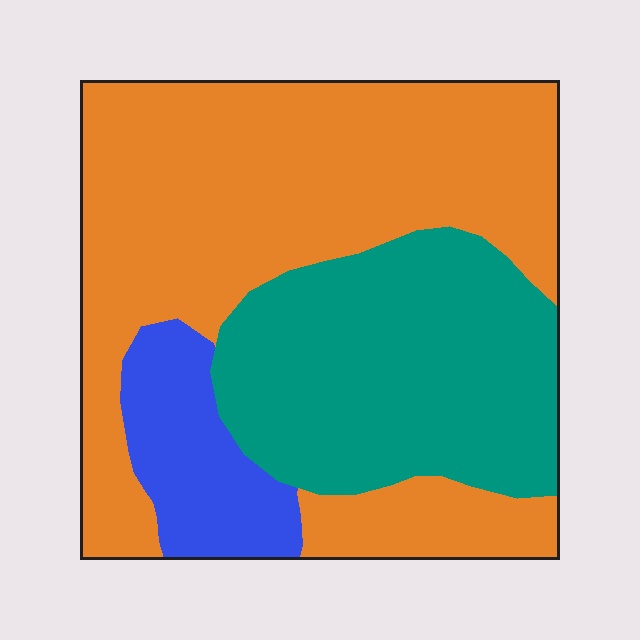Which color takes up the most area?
Orange, at roughly 55%.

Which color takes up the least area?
Blue, at roughly 10%.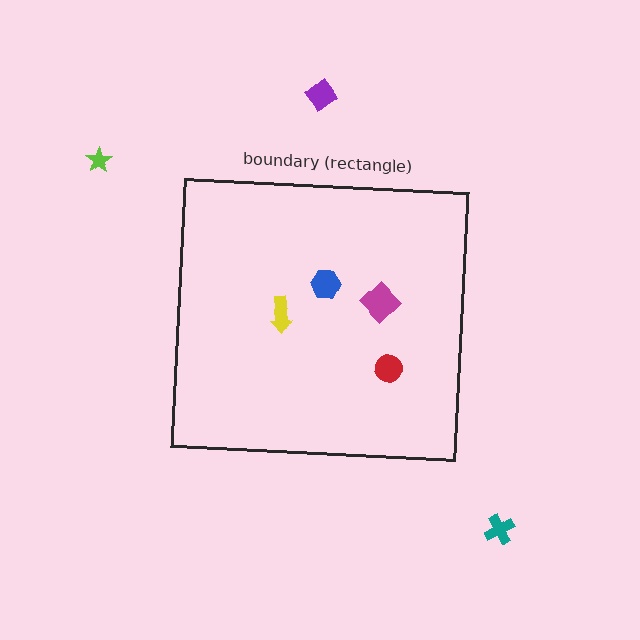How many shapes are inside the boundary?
4 inside, 3 outside.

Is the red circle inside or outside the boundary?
Inside.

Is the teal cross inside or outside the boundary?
Outside.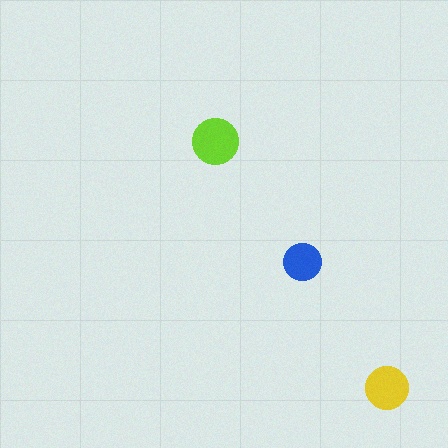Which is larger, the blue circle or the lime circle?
The lime one.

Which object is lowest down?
The yellow circle is bottommost.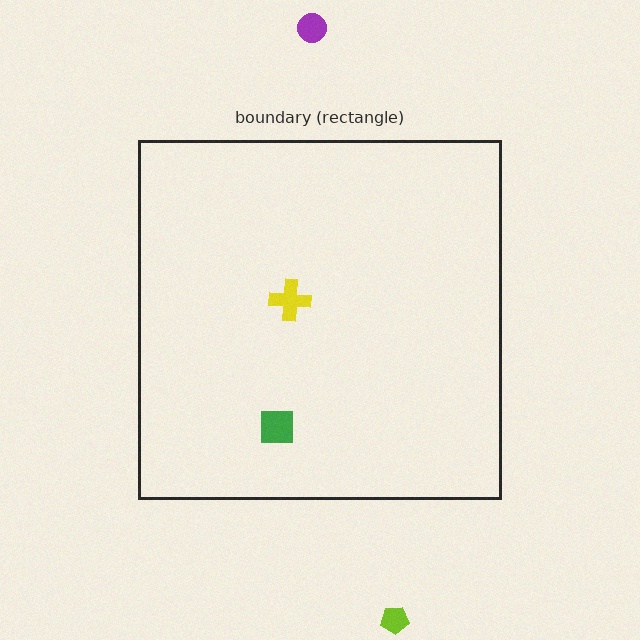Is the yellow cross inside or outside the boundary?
Inside.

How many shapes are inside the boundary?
2 inside, 2 outside.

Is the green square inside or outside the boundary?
Inside.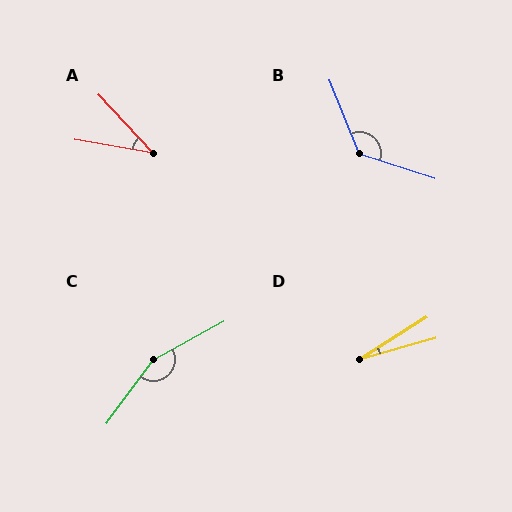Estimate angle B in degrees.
Approximately 130 degrees.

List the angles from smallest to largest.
D (16°), A (38°), B (130°), C (155°).